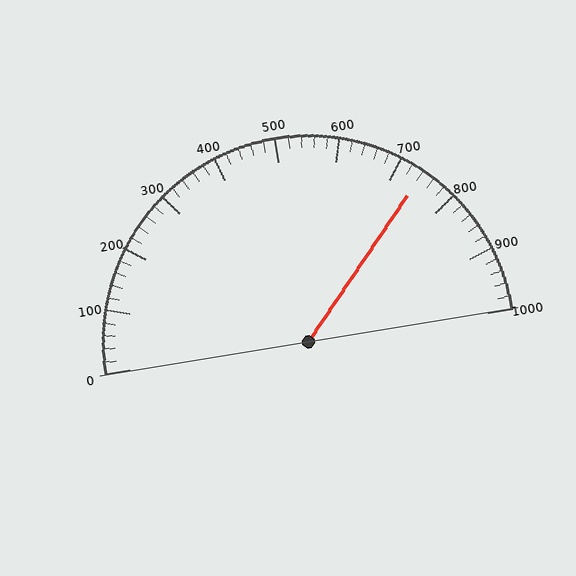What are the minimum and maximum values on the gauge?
The gauge ranges from 0 to 1000.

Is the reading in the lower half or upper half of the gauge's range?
The reading is in the upper half of the range (0 to 1000).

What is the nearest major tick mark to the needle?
The nearest major tick mark is 700.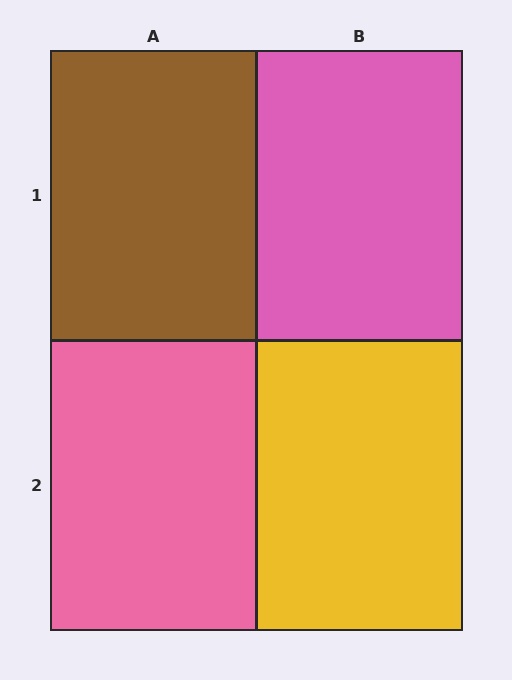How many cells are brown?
1 cell is brown.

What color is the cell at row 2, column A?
Pink.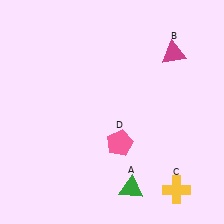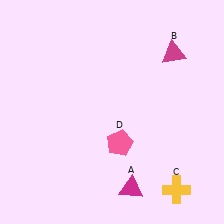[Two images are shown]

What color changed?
The triangle (A) changed from green in Image 1 to magenta in Image 2.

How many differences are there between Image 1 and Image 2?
There is 1 difference between the two images.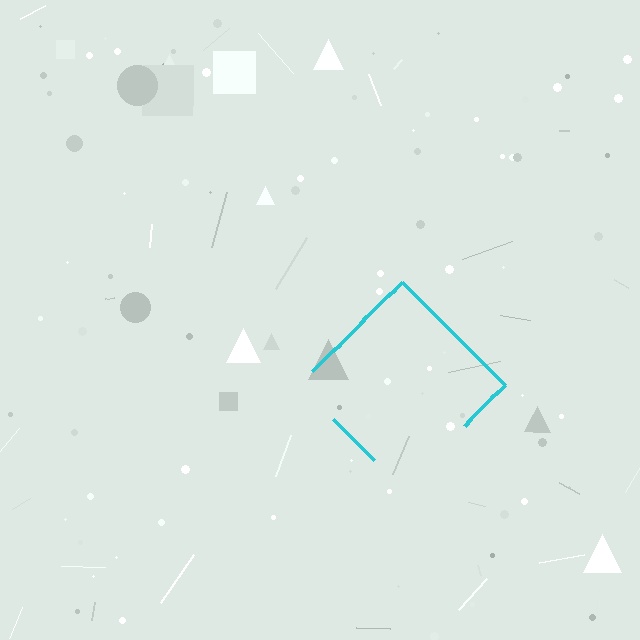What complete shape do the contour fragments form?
The contour fragments form a diamond.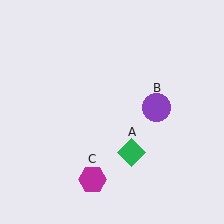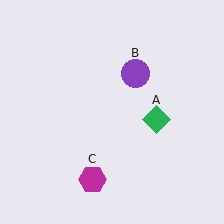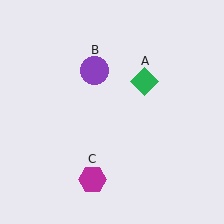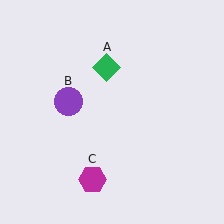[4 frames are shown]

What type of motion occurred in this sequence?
The green diamond (object A), purple circle (object B) rotated counterclockwise around the center of the scene.